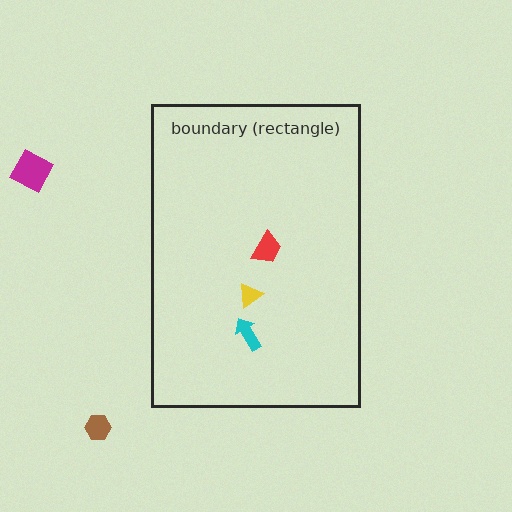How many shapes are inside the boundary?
3 inside, 2 outside.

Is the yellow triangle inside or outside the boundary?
Inside.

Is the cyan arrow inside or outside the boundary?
Inside.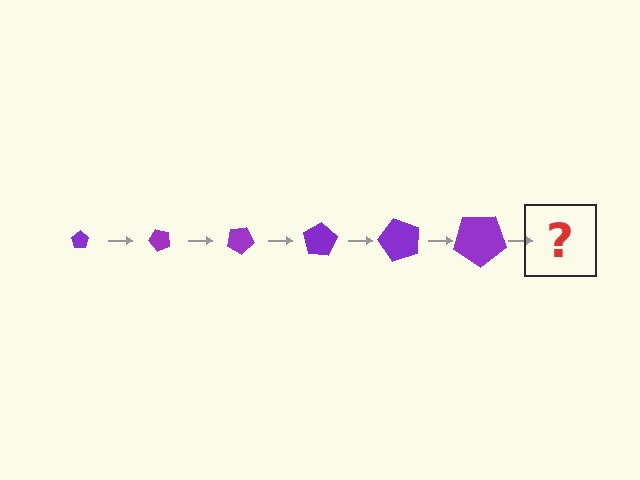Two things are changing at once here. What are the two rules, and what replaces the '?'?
The two rules are that the pentagon grows larger each step and it rotates 50 degrees each step. The '?' should be a pentagon, larger than the previous one and rotated 300 degrees from the start.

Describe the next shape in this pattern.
It should be a pentagon, larger than the previous one and rotated 300 degrees from the start.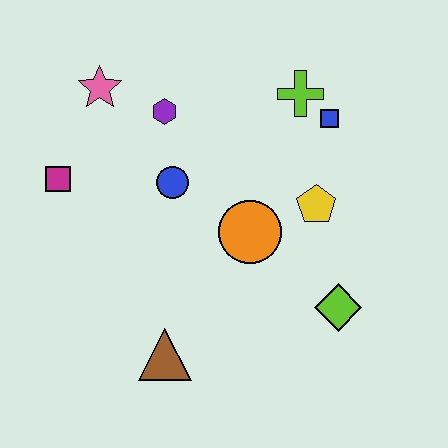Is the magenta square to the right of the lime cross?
No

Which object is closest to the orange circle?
The yellow pentagon is closest to the orange circle.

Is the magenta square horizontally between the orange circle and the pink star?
No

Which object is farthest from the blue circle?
The lime diamond is farthest from the blue circle.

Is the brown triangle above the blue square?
No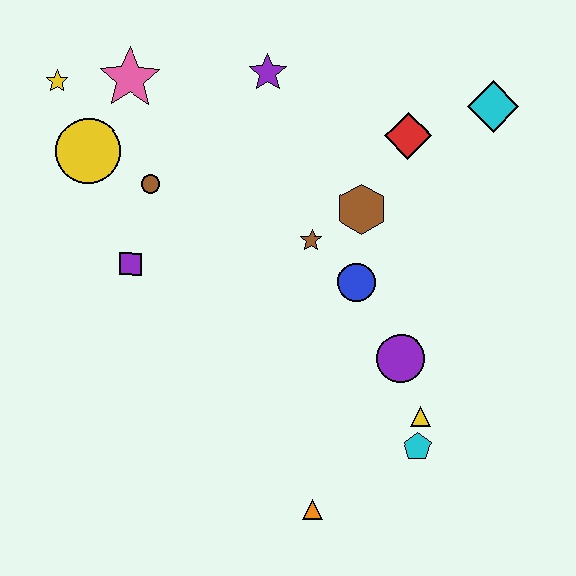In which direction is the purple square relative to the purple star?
The purple square is below the purple star.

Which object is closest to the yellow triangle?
The cyan pentagon is closest to the yellow triangle.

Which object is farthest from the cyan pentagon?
The yellow star is farthest from the cyan pentagon.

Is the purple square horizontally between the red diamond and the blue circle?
No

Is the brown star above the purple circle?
Yes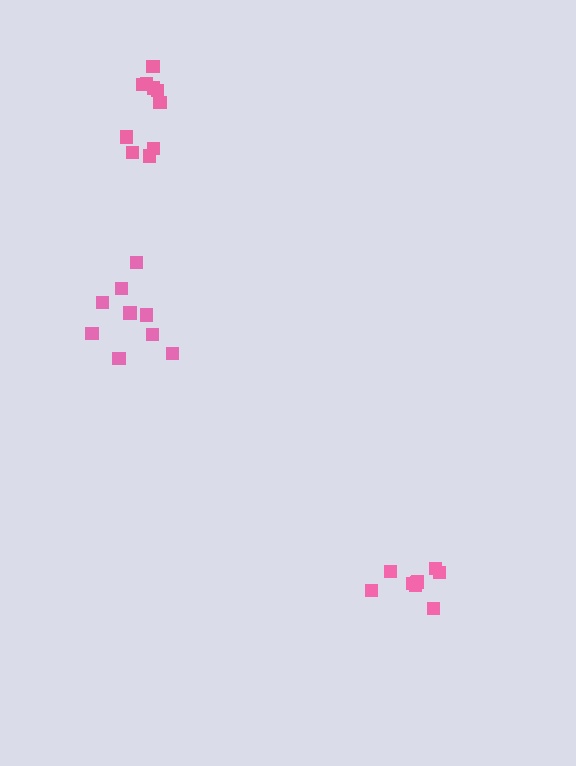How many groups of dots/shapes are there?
There are 3 groups.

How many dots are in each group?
Group 1: 10 dots, Group 2: 9 dots, Group 3: 9 dots (28 total).